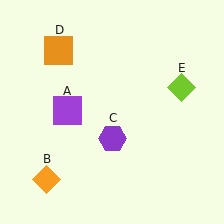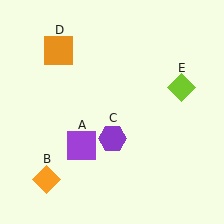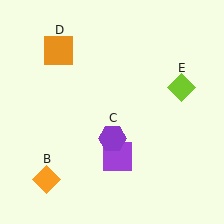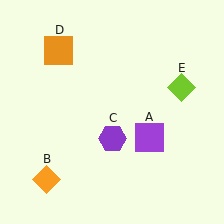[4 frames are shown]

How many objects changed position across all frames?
1 object changed position: purple square (object A).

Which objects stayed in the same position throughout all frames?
Orange diamond (object B) and purple hexagon (object C) and orange square (object D) and lime diamond (object E) remained stationary.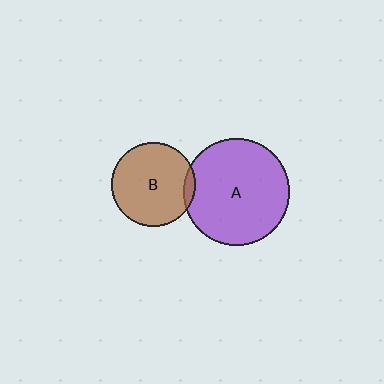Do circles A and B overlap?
Yes.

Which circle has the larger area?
Circle A (purple).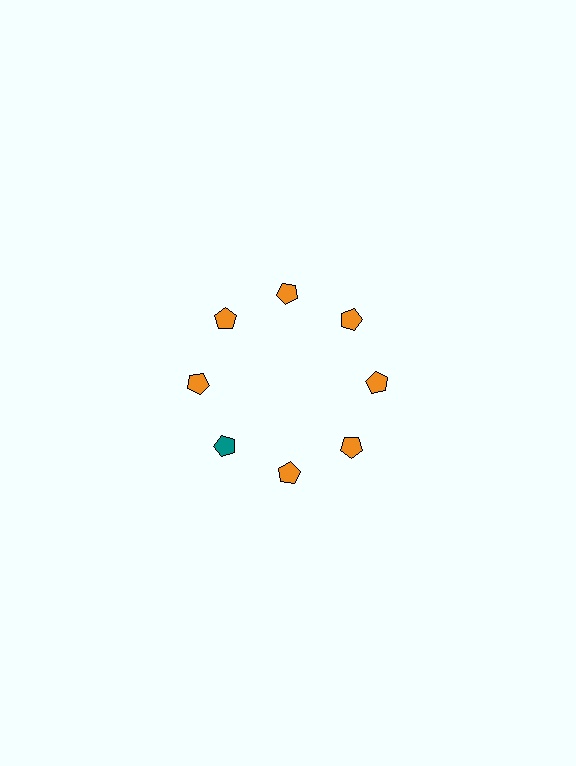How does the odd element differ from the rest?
It has a different color: teal instead of orange.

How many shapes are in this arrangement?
There are 8 shapes arranged in a ring pattern.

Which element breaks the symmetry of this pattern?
The teal pentagon at roughly the 8 o'clock position breaks the symmetry. All other shapes are orange pentagons.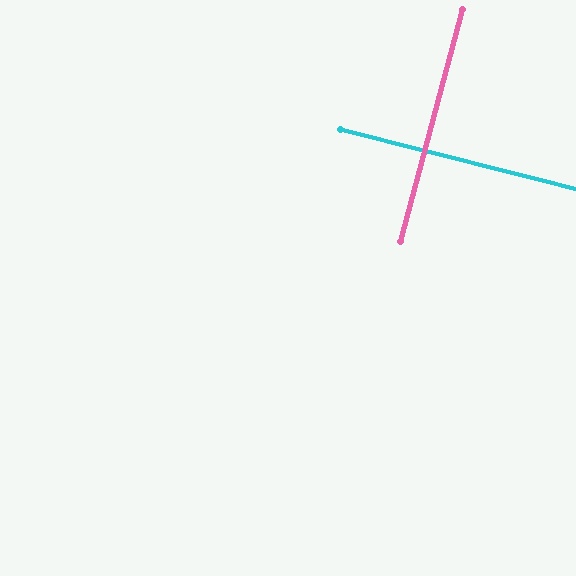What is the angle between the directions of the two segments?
Approximately 89 degrees.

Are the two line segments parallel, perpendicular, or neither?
Perpendicular — they meet at approximately 89°.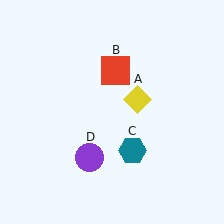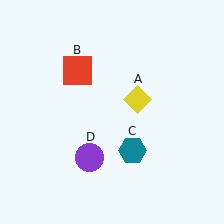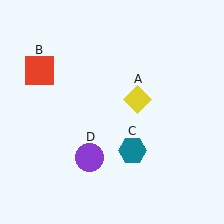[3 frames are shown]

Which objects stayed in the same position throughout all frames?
Yellow diamond (object A) and teal hexagon (object C) and purple circle (object D) remained stationary.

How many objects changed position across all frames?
1 object changed position: red square (object B).